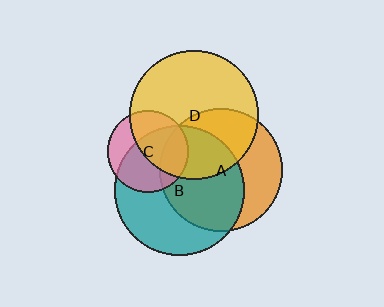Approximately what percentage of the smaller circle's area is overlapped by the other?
Approximately 25%.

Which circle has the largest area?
Circle D (yellow).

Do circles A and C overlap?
Yes.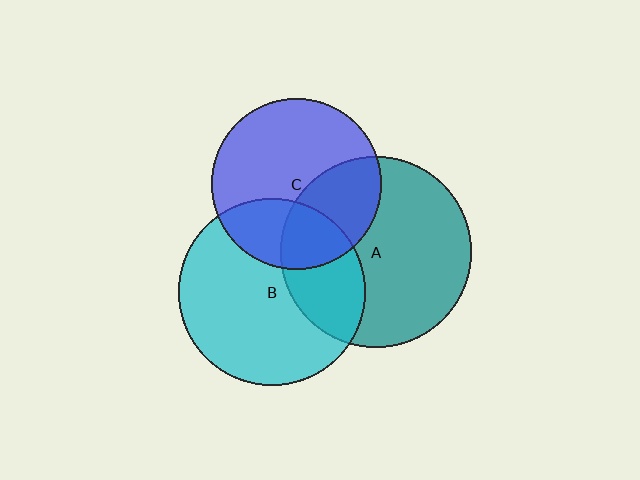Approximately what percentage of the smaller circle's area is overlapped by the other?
Approximately 30%.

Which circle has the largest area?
Circle A (teal).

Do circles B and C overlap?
Yes.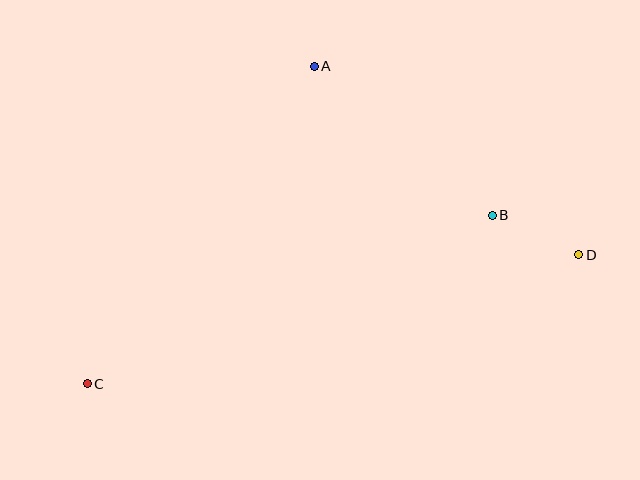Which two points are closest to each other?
Points B and D are closest to each other.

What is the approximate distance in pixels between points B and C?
The distance between B and C is approximately 439 pixels.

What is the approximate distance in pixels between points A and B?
The distance between A and B is approximately 232 pixels.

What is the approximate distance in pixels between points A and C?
The distance between A and C is approximately 390 pixels.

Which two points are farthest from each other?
Points C and D are farthest from each other.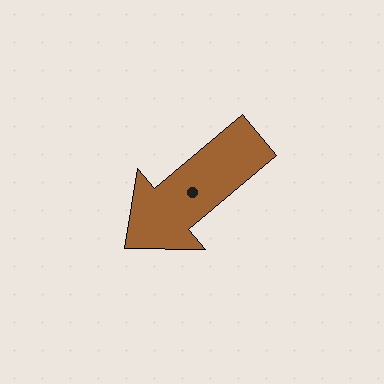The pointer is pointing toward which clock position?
Roughly 8 o'clock.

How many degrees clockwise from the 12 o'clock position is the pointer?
Approximately 230 degrees.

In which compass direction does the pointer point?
Southwest.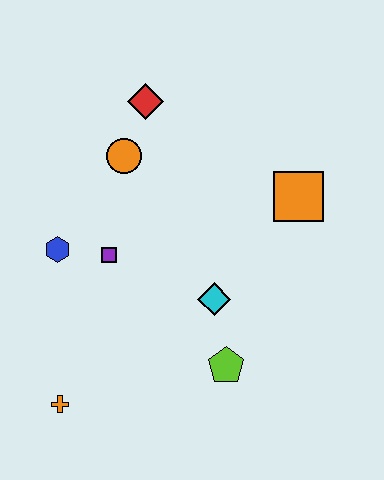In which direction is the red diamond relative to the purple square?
The red diamond is above the purple square.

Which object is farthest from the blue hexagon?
The orange square is farthest from the blue hexagon.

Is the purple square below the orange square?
Yes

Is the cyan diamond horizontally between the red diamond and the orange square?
Yes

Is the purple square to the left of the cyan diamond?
Yes